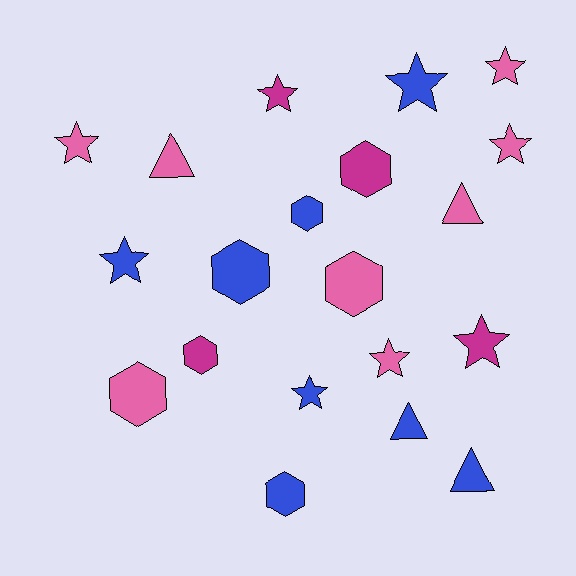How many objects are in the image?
There are 20 objects.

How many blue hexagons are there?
There are 3 blue hexagons.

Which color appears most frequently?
Blue, with 8 objects.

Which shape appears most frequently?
Star, with 9 objects.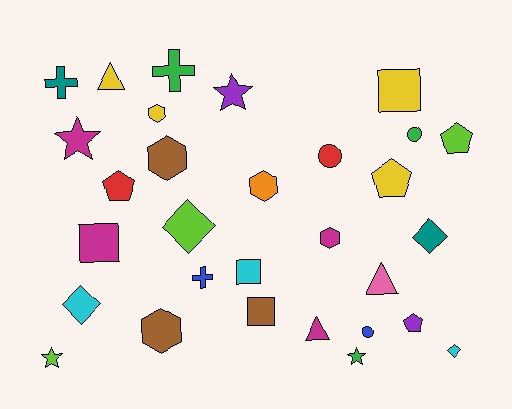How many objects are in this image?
There are 30 objects.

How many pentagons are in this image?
There are 4 pentagons.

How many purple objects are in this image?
There are 2 purple objects.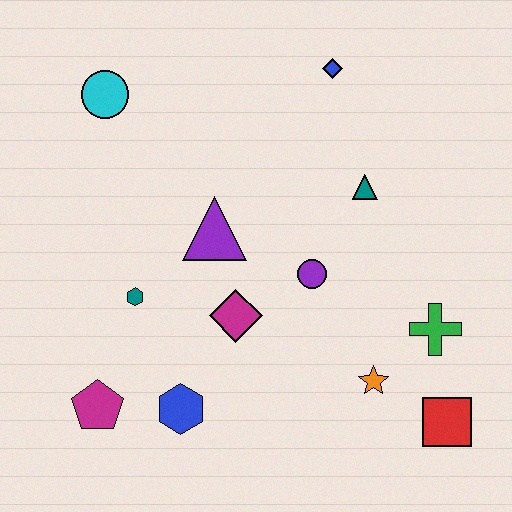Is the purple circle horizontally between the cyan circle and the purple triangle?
No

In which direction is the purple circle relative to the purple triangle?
The purple circle is to the right of the purple triangle.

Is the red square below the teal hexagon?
Yes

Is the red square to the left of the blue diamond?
No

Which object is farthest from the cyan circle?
The red square is farthest from the cyan circle.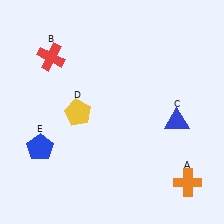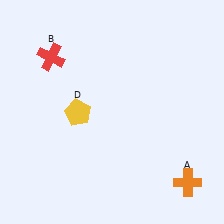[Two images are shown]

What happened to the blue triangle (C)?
The blue triangle (C) was removed in Image 2. It was in the bottom-right area of Image 1.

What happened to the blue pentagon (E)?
The blue pentagon (E) was removed in Image 2. It was in the bottom-left area of Image 1.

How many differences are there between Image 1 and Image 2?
There are 2 differences between the two images.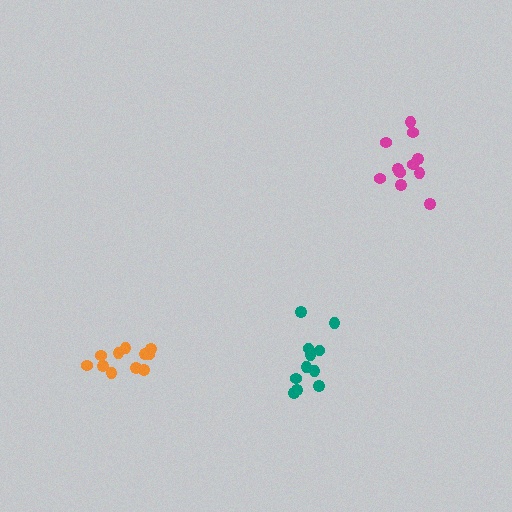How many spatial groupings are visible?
There are 3 spatial groupings.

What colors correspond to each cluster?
The clusters are colored: teal, magenta, orange.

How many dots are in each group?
Group 1: 11 dots, Group 2: 12 dots, Group 3: 12 dots (35 total).